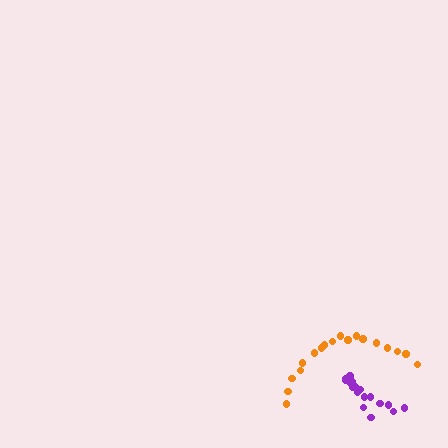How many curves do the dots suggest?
There are 2 distinct paths.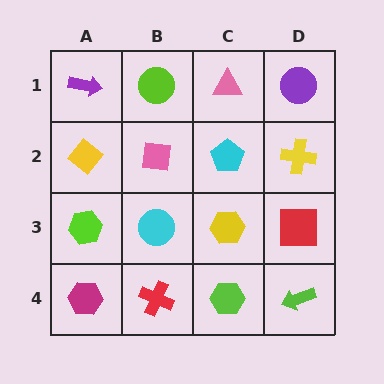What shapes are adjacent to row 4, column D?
A red square (row 3, column D), a lime hexagon (row 4, column C).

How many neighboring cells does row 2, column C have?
4.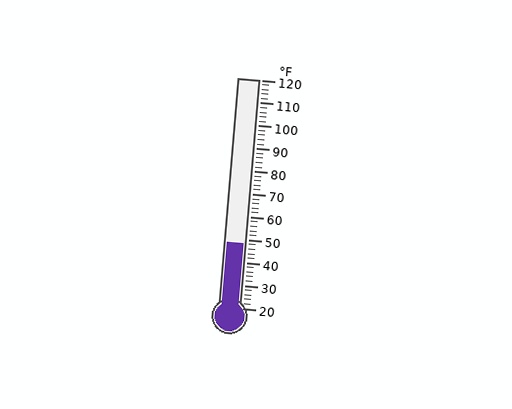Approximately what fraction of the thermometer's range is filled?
The thermometer is filled to approximately 30% of its range.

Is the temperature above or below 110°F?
The temperature is below 110°F.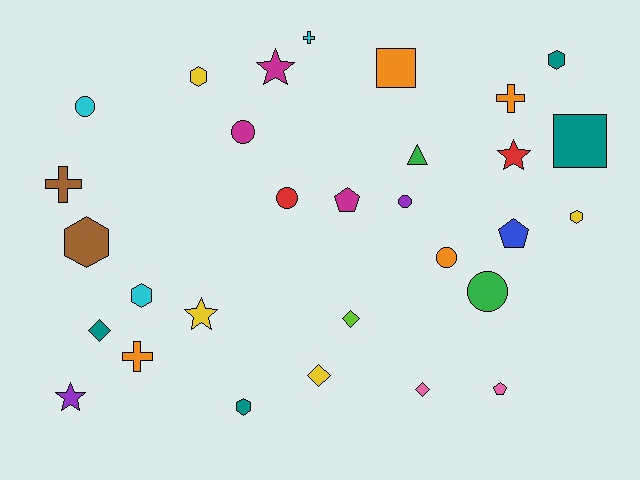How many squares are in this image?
There are 2 squares.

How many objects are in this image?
There are 30 objects.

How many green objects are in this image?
There are 2 green objects.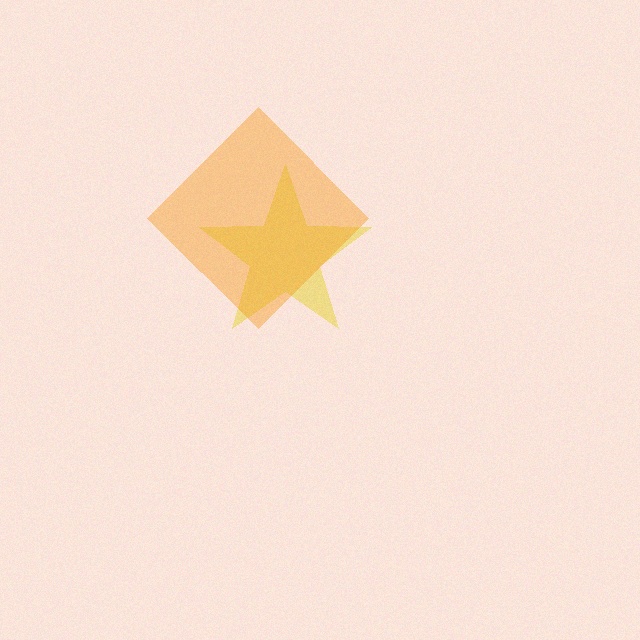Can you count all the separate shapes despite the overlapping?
Yes, there are 2 separate shapes.